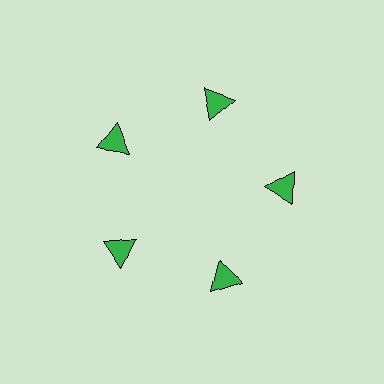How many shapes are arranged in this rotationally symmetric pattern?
There are 5 shapes, arranged in 5 groups of 1.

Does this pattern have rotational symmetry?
Yes, this pattern has 5-fold rotational symmetry. It looks the same after rotating 72 degrees around the center.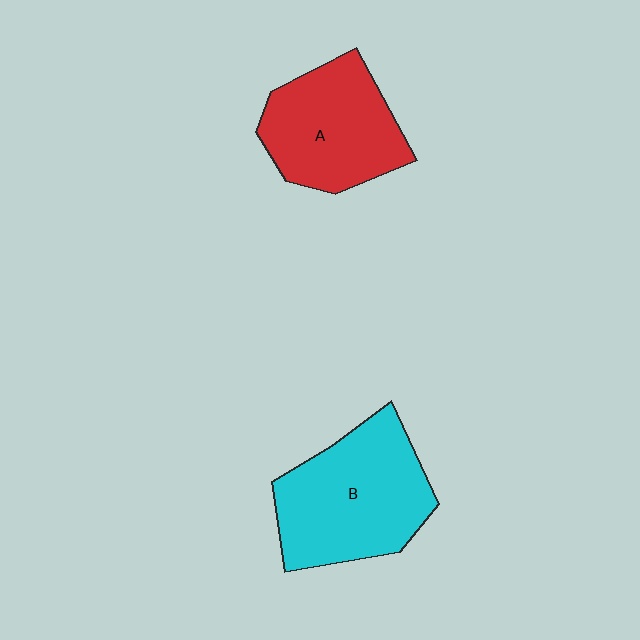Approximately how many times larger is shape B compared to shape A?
Approximately 1.2 times.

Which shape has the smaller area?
Shape A (red).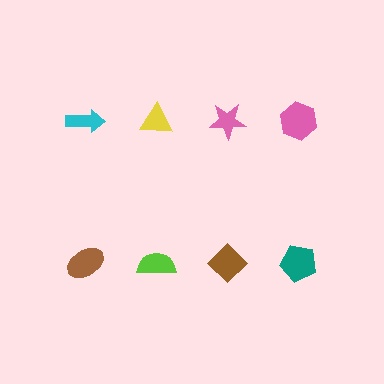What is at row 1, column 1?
A cyan arrow.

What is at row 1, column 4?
A pink hexagon.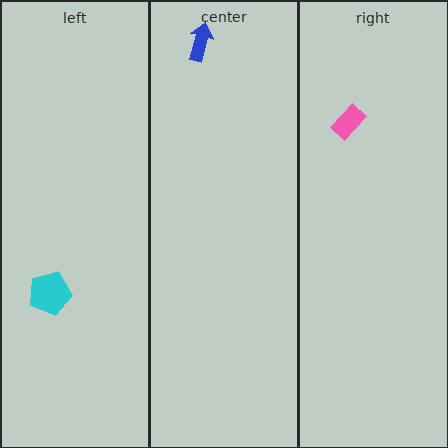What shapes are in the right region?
The pink rectangle.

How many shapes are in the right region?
1.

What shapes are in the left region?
The cyan pentagon.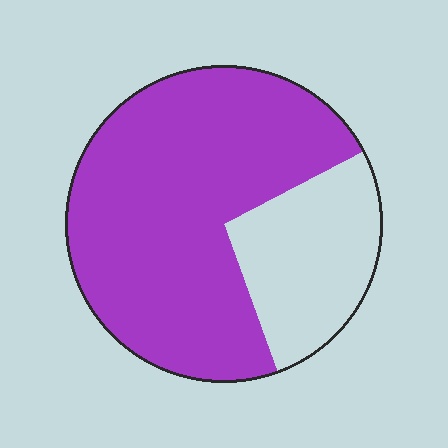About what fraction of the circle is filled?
About three quarters (3/4).